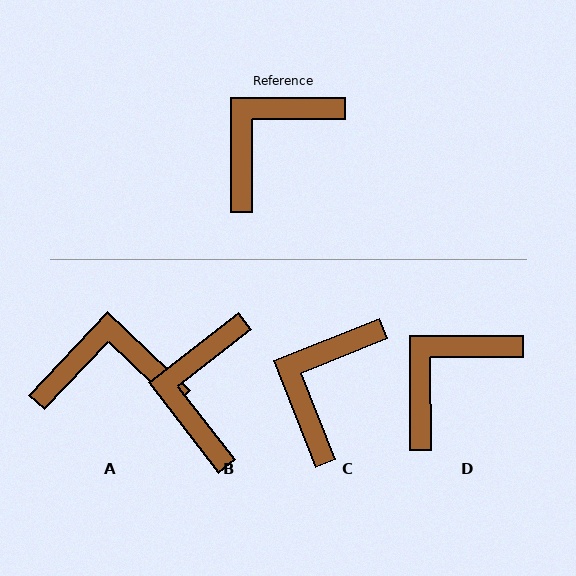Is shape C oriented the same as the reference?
No, it is off by about 22 degrees.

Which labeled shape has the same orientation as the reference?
D.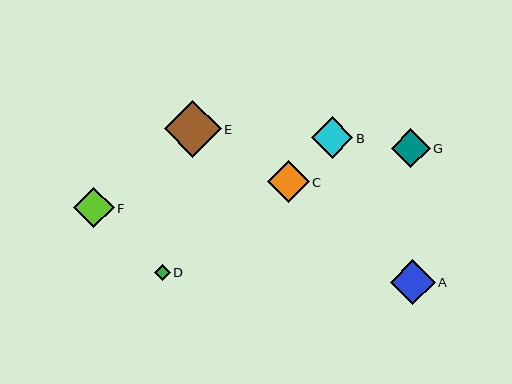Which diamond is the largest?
Diamond E is the largest with a size of approximately 57 pixels.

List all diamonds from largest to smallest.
From largest to smallest: E, A, B, C, F, G, D.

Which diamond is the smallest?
Diamond D is the smallest with a size of approximately 16 pixels.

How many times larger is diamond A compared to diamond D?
Diamond A is approximately 2.9 times the size of diamond D.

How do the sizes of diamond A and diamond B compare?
Diamond A and diamond B are approximately the same size.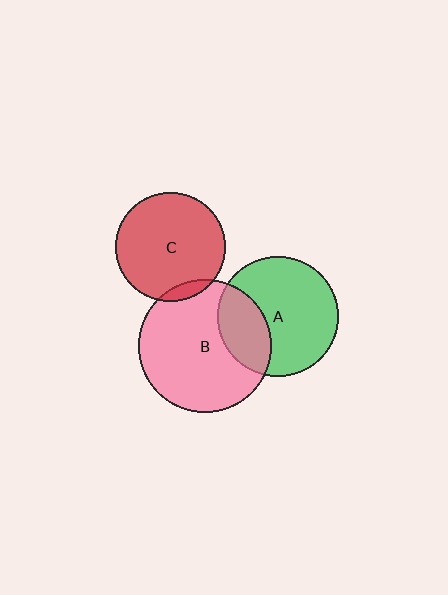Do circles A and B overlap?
Yes.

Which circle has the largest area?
Circle B (pink).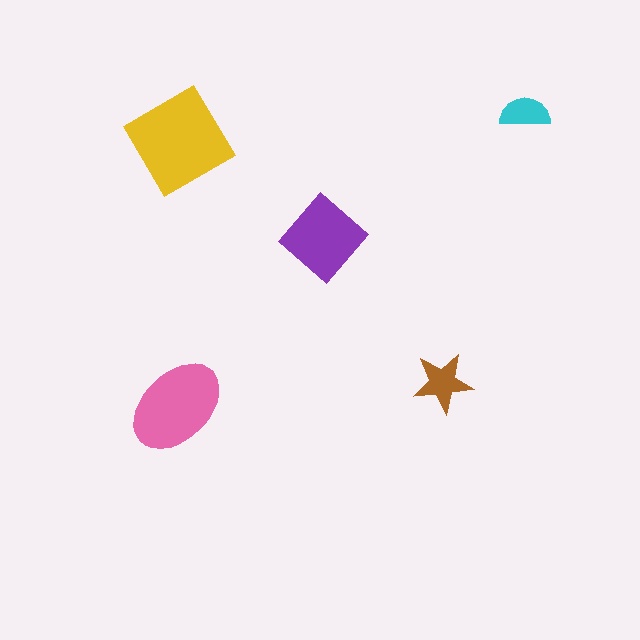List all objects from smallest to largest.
The cyan semicircle, the brown star, the purple diamond, the pink ellipse, the yellow diamond.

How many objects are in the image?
There are 5 objects in the image.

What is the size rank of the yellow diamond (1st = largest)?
1st.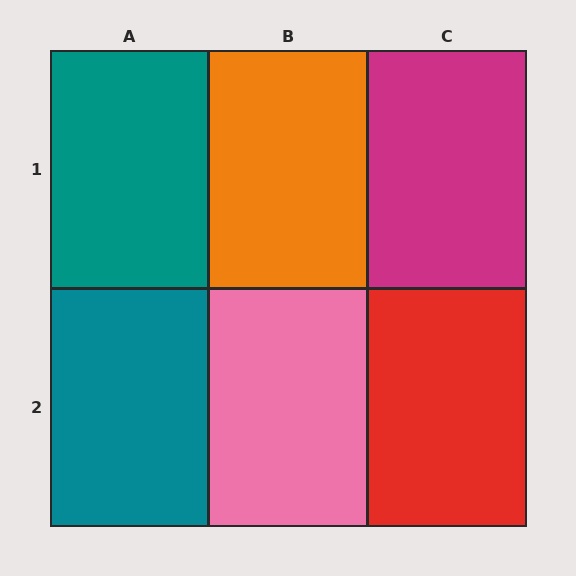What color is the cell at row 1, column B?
Orange.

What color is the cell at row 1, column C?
Magenta.